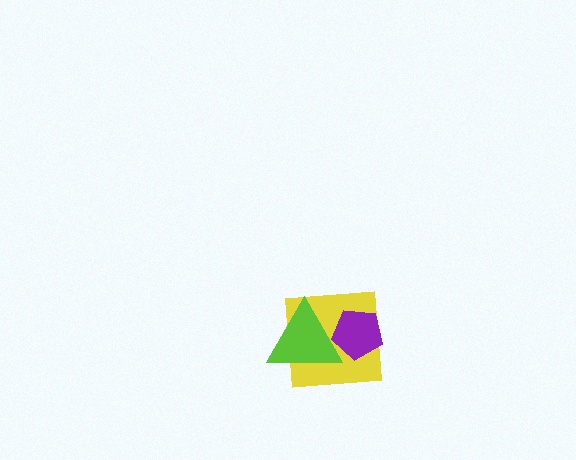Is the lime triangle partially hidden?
No, no other shape covers it.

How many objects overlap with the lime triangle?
2 objects overlap with the lime triangle.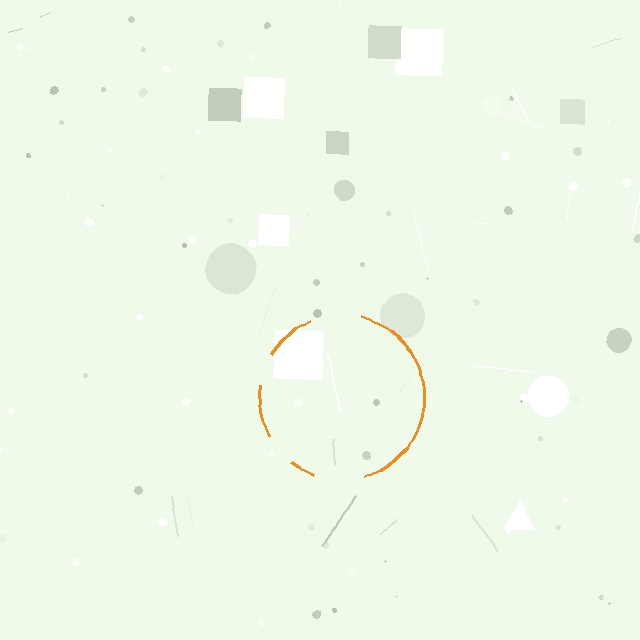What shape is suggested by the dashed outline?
The dashed outline suggests a circle.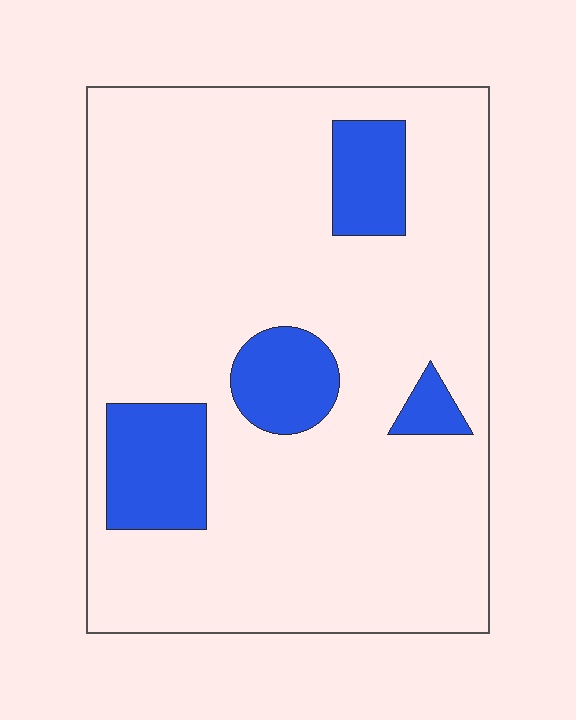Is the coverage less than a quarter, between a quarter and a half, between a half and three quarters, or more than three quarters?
Less than a quarter.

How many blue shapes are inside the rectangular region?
4.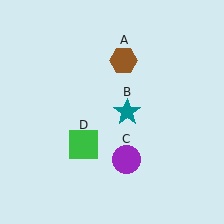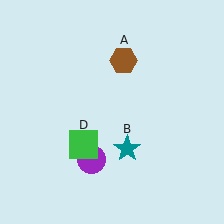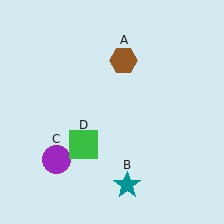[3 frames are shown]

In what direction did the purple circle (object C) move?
The purple circle (object C) moved left.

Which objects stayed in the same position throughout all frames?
Brown hexagon (object A) and green square (object D) remained stationary.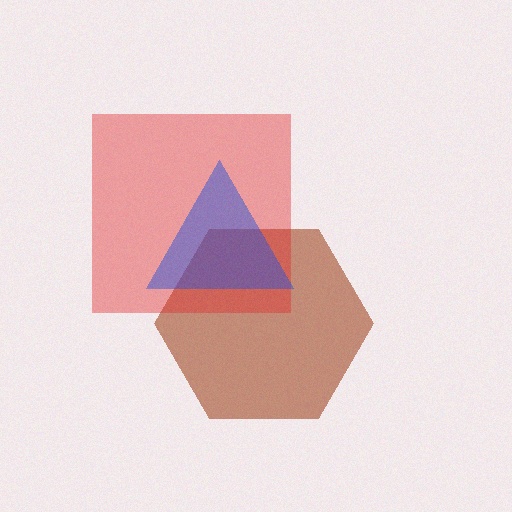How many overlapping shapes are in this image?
There are 3 overlapping shapes in the image.